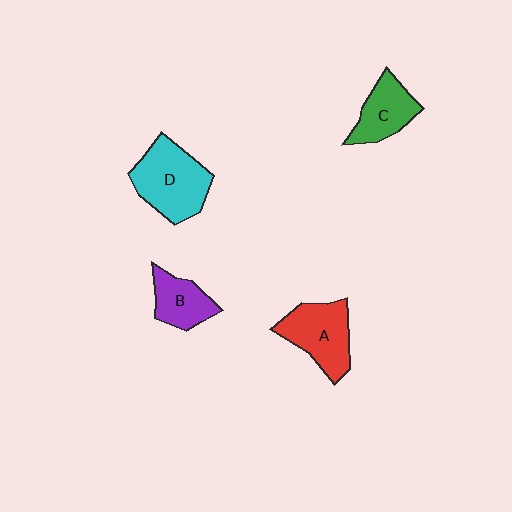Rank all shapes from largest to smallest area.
From largest to smallest: D (cyan), A (red), C (green), B (purple).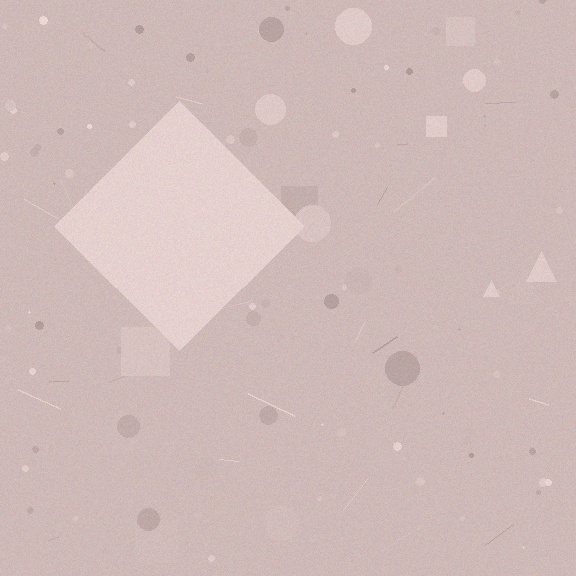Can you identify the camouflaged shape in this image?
The camouflaged shape is a diamond.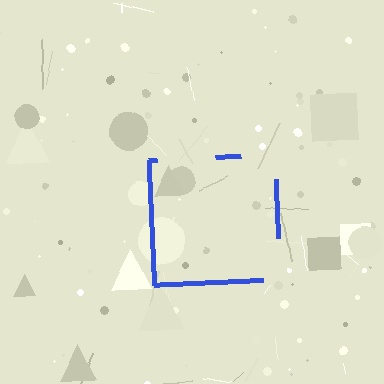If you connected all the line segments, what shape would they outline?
They would outline a square.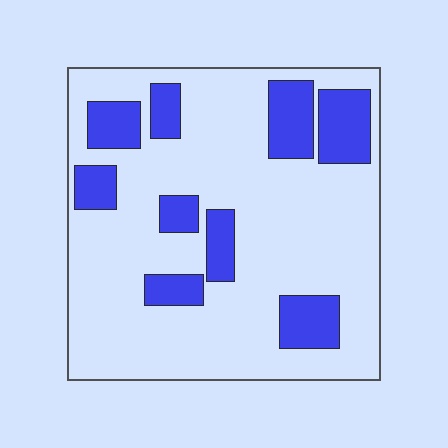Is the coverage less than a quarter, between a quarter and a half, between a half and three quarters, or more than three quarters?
Less than a quarter.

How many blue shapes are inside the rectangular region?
9.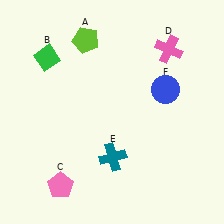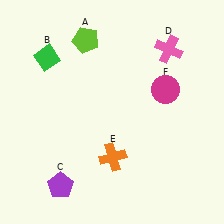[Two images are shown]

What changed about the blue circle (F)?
In Image 1, F is blue. In Image 2, it changed to magenta.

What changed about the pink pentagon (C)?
In Image 1, C is pink. In Image 2, it changed to purple.